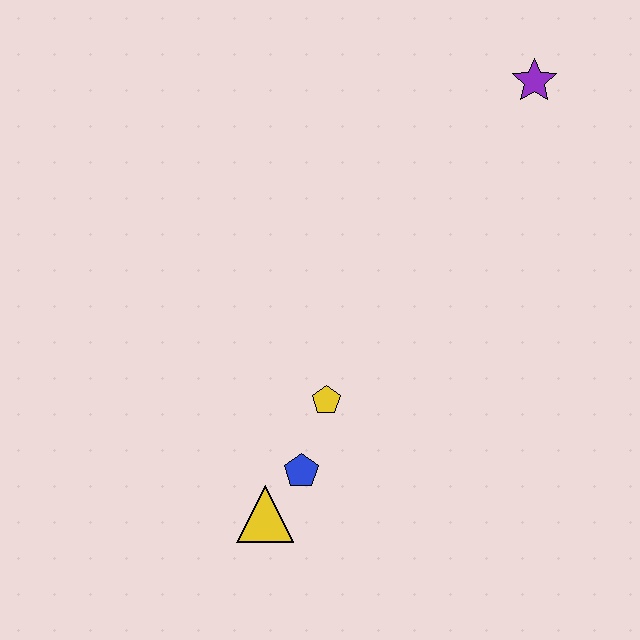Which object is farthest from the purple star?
The yellow triangle is farthest from the purple star.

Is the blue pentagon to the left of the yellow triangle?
No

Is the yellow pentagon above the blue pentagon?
Yes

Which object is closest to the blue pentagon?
The yellow triangle is closest to the blue pentagon.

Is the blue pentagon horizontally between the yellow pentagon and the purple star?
No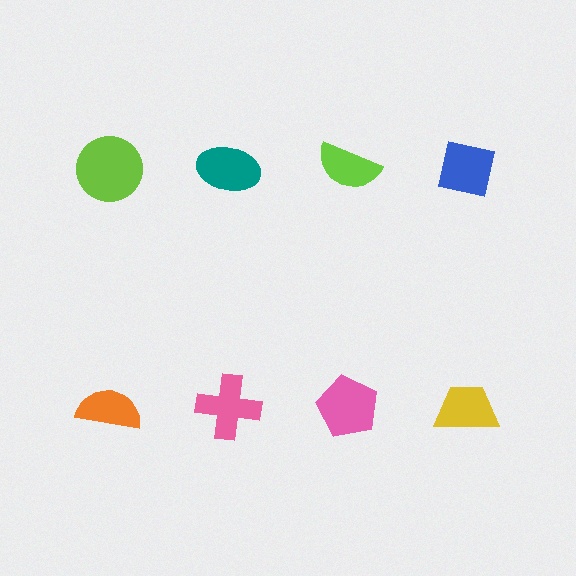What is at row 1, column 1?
A lime circle.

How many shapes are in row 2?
4 shapes.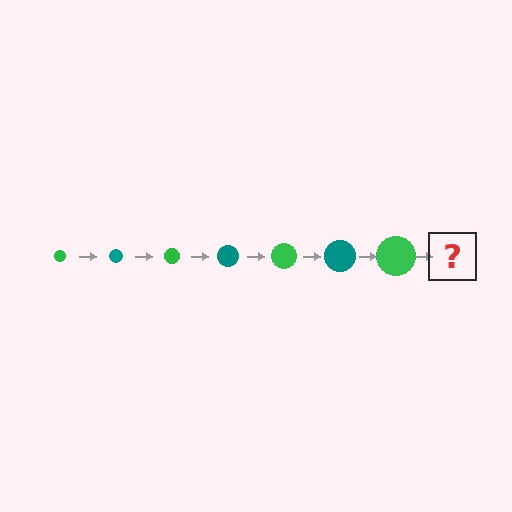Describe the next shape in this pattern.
It should be a teal circle, larger than the previous one.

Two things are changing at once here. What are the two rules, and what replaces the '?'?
The two rules are that the circle grows larger each step and the color cycles through green and teal. The '?' should be a teal circle, larger than the previous one.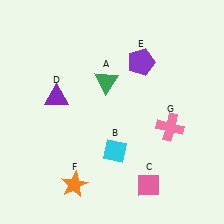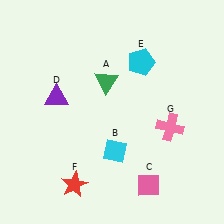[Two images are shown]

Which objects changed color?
E changed from purple to cyan. F changed from orange to red.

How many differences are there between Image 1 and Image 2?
There are 2 differences between the two images.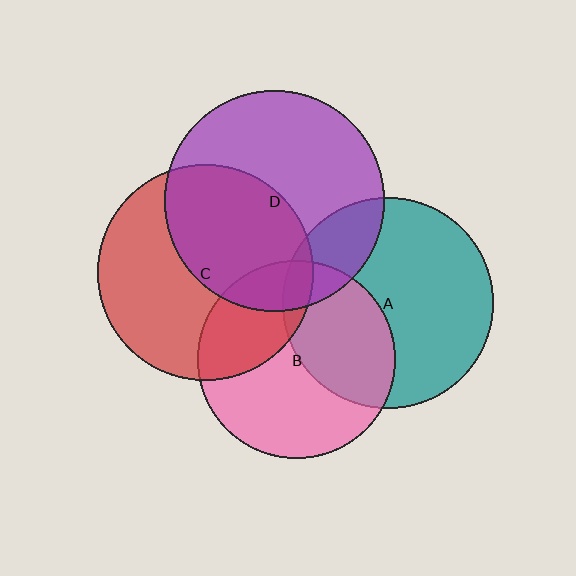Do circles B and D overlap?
Yes.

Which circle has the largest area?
Circle D (purple).